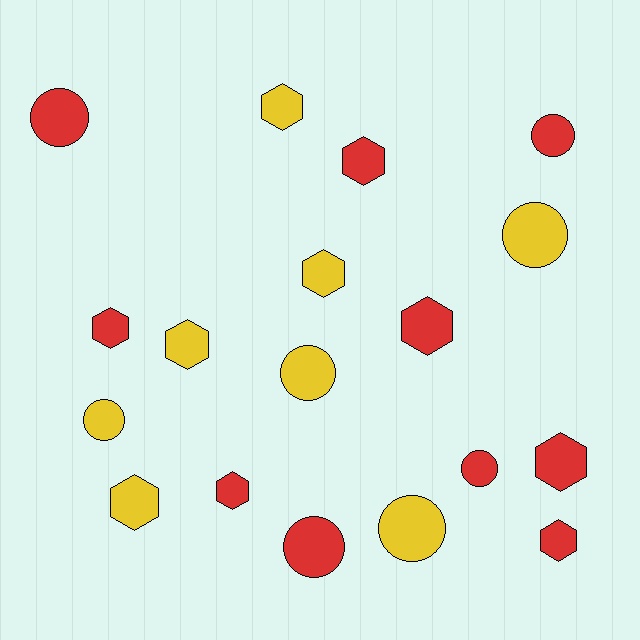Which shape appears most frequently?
Hexagon, with 10 objects.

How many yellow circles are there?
There are 4 yellow circles.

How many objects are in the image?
There are 18 objects.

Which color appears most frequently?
Red, with 10 objects.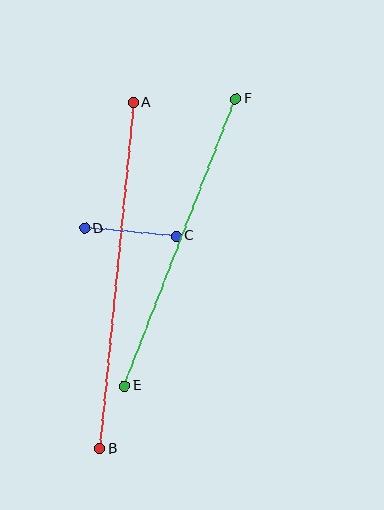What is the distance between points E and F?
The distance is approximately 308 pixels.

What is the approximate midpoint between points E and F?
The midpoint is at approximately (180, 242) pixels.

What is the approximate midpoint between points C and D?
The midpoint is at approximately (130, 232) pixels.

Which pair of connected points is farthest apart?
Points A and B are farthest apart.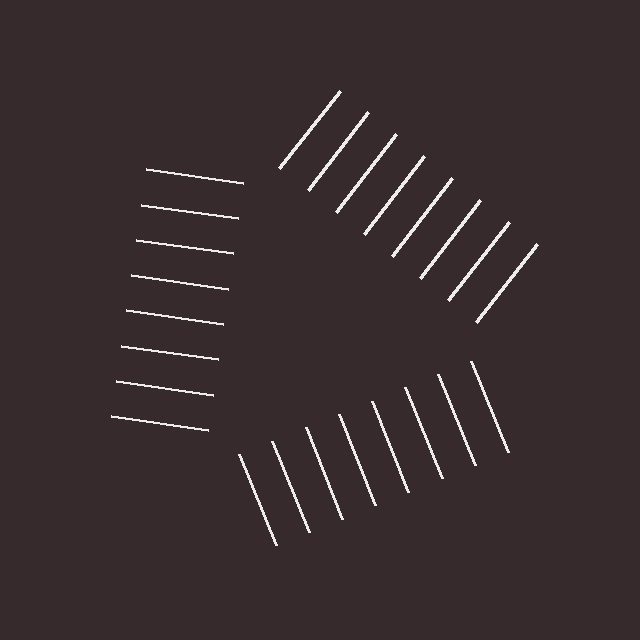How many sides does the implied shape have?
3 sides — the line-ends trace a triangle.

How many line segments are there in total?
24 — 8 along each of the 3 edges.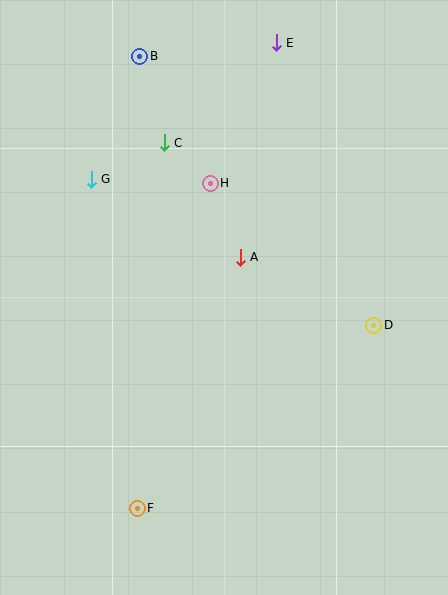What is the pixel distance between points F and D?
The distance between F and D is 299 pixels.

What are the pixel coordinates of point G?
Point G is at (91, 179).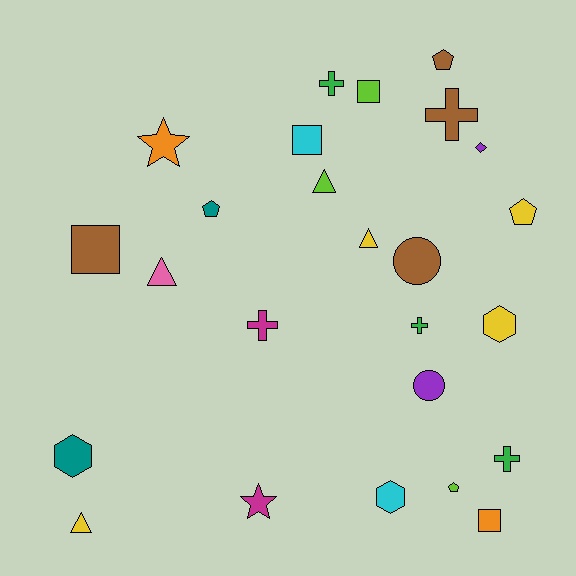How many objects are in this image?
There are 25 objects.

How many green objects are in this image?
There are 3 green objects.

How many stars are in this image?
There are 2 stars.